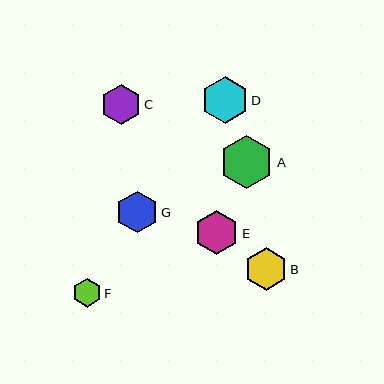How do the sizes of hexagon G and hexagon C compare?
Hexagon G and hexagon C are approximately the same size.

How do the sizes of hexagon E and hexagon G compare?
Hexagon E and hexagon G are approximately the same size.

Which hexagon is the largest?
Hexagon A is the largest with a size of approximately 54 pixels.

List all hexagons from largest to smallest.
From largest to smallest: A, D, E, B, G, C, F.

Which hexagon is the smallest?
Hexagon F is the smallest with a size of approximately 29 pixels.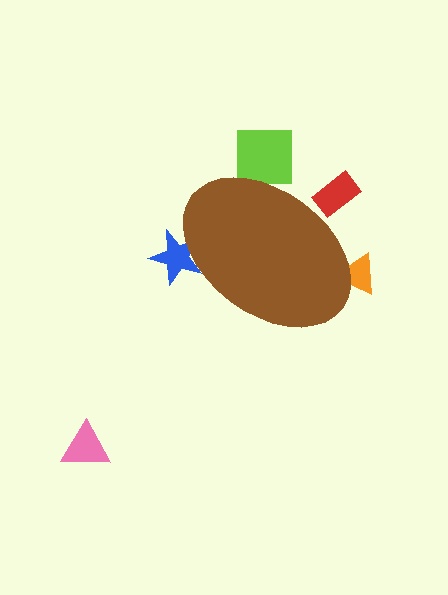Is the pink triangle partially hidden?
No, the pink triangle is fully visible.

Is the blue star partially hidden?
Yes, the blue star is partially hidden behind the brown ellipse.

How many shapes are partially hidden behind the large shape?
4 shapes are partially hidden.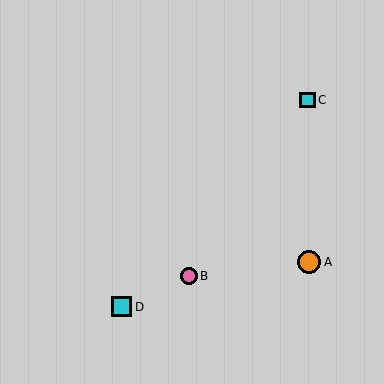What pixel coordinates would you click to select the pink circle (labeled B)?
Click at (189, 276) to select the pink circle B.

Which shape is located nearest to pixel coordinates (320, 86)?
The cyan square (labeled C) at (308, 100) is nearest to that location.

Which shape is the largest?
The orange circle (labeled A) is the largest.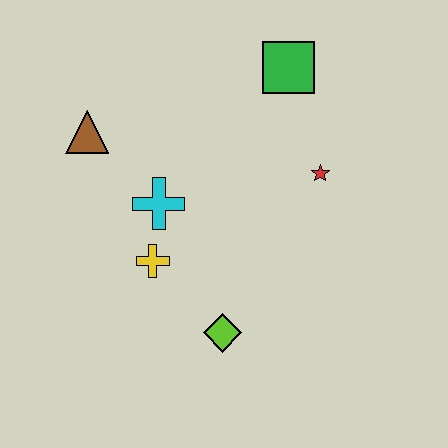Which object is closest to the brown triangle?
The cyan cross is closest to the brown triangle.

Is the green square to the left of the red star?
Yes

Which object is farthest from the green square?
The lime diamond is farthest from the green square.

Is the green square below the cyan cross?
No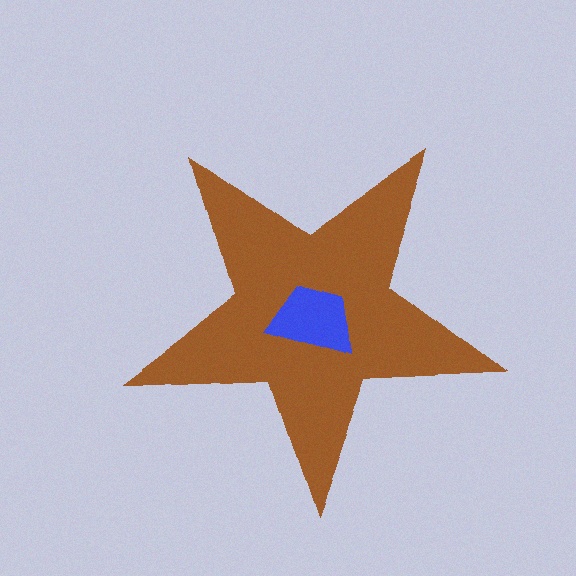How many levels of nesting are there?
2.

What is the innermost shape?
The blue trapezoid.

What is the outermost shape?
The brown star.